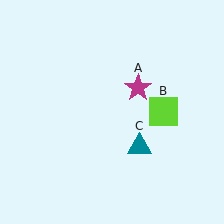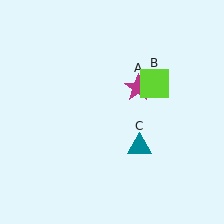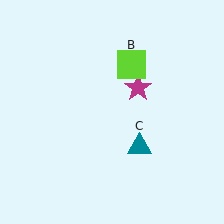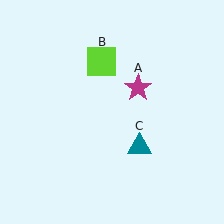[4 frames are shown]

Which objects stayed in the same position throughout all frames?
Magenta star (object A) and teal triangle (object C) remained stationary.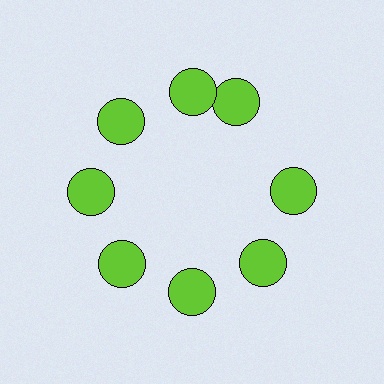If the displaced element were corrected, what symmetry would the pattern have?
It would have 8-fold rotational symmetry — the pattern would map onto itself every 45 degrees.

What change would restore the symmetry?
The symmetry would be restored by rotating it back into even spacing with its neighbors so that all 8 circles sit at equal angles and equal distance from the center.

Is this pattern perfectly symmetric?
No. The 8 lime circles are arranged in a ring, but one element near the 2 o'clock position is rotated out of alignment along the ring, breaking the 8-fold rotational symmetry.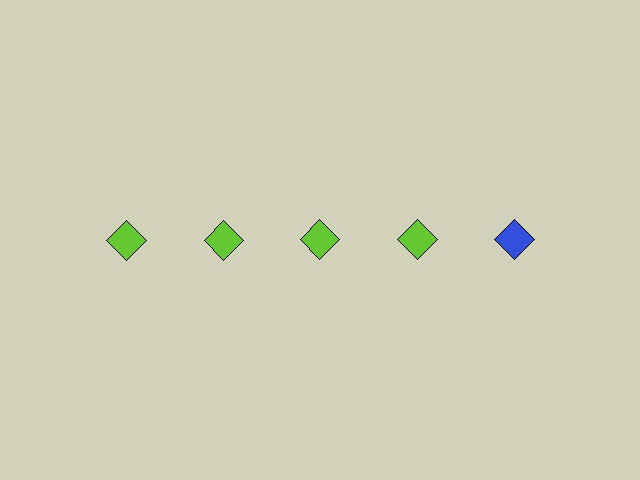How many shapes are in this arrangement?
There are 5 shapes arranged in a grid pattern.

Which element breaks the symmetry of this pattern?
The blue diamond in the top row, rightmost column breaks the symmetry. All other shapes are lime diamonds.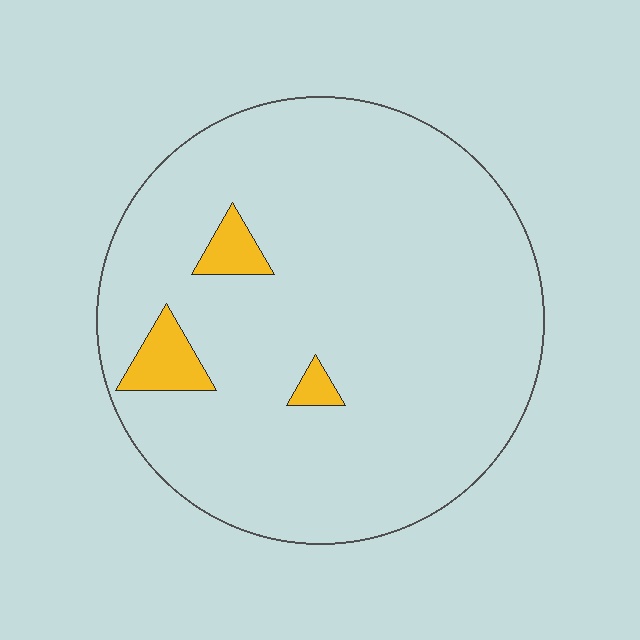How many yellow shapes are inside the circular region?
3.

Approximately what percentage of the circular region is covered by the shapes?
Approximately 5%.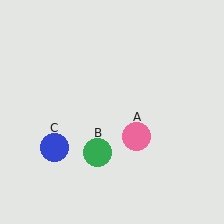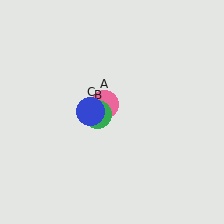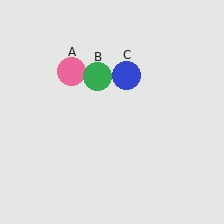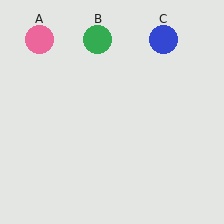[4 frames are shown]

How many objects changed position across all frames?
3 objects changed position: pink circle (object A), green circle (object B), blue circle (object C).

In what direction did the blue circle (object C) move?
The blue circle (object C) moved up and to the right.